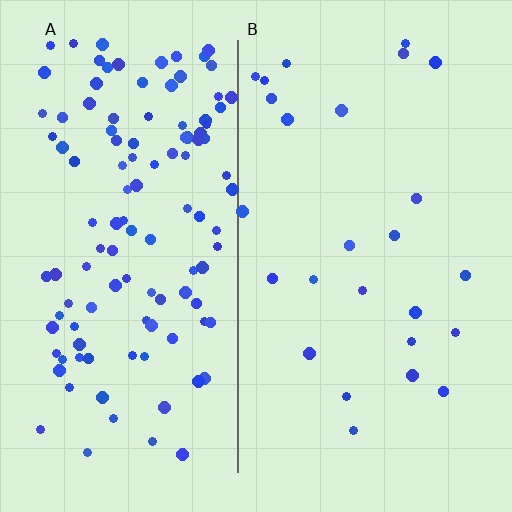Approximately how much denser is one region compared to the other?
Approximately 4.6× — region A over region B.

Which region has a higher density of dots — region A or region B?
A (the left).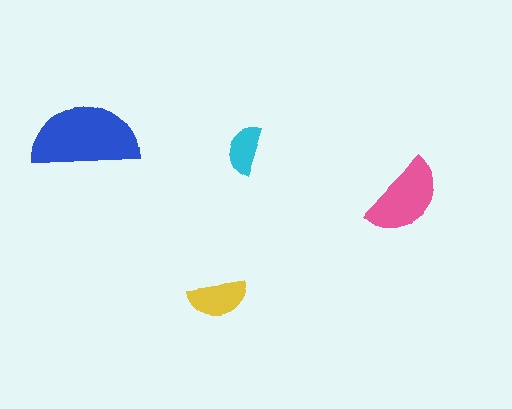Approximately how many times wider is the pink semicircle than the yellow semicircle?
About 1.5 times wider.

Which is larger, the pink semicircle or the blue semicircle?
The blue one.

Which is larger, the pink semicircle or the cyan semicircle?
The pink one.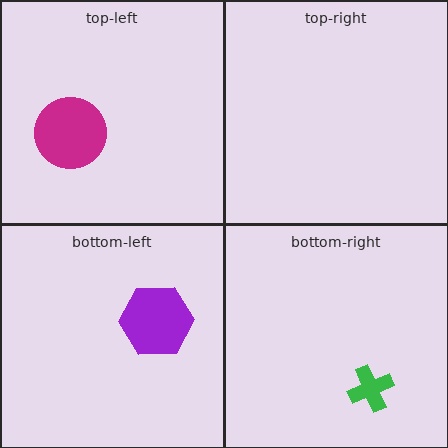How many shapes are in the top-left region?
1.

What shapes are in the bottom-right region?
The green cross.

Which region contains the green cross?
The bottom-right region.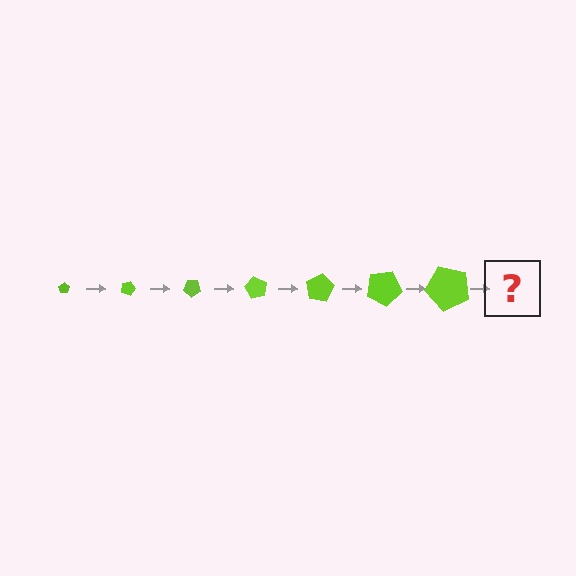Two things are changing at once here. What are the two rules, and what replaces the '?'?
The two rules are that the pentagon grows larger each step and it rotates 20 degrees each step. The '?' should be a pentagon, larger than the previous one and rotated 140 degrees from the start.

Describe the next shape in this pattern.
It should be a pentagon, larger than the previous one and rotated 140 degrees from the start.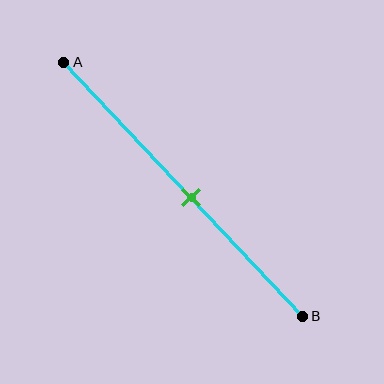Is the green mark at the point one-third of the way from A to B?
No, the mark is at about 55% from A, not at the 33% one-third point.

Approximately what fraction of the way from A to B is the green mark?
The green mark is approximately 55% of the way from A to B.